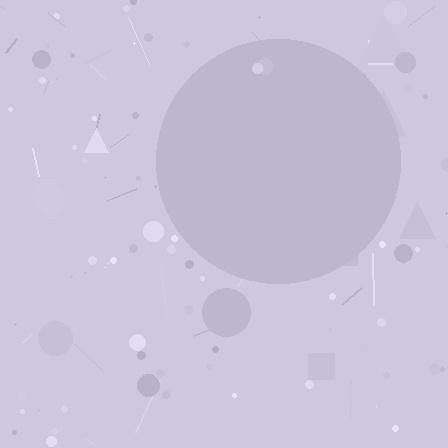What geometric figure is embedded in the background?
A circle is embedded in the background.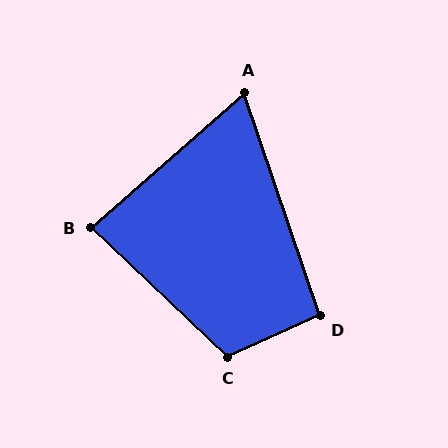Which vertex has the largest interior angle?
C, at approximately 113 degrees.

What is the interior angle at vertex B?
Approximately 85 degrees (acute).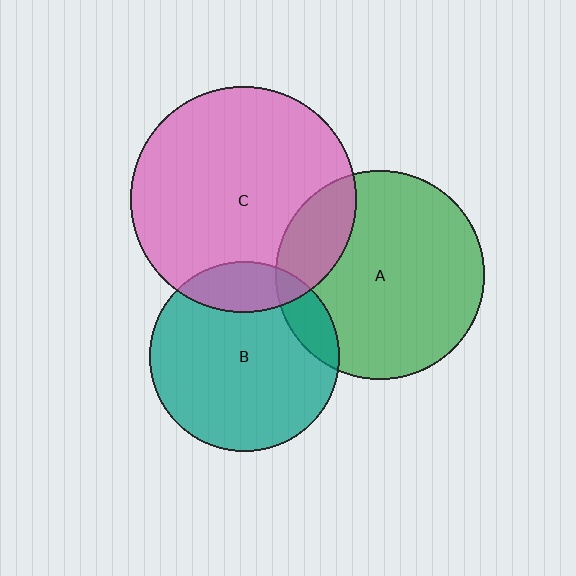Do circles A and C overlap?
Yes.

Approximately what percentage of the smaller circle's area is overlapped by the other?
Approximately 20%.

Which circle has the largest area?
Circle C (pink).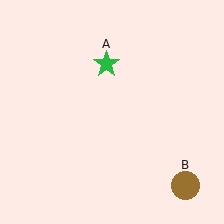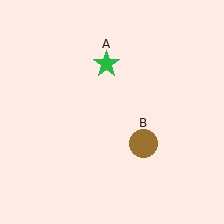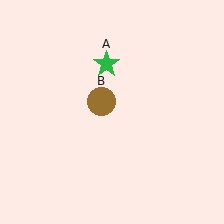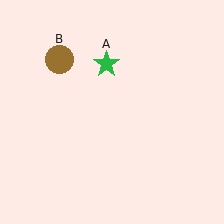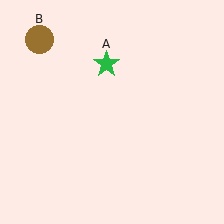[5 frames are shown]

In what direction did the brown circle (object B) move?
The brown circle (object B) moved up and to the left.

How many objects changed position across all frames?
1 object changed position: brown circle (object B).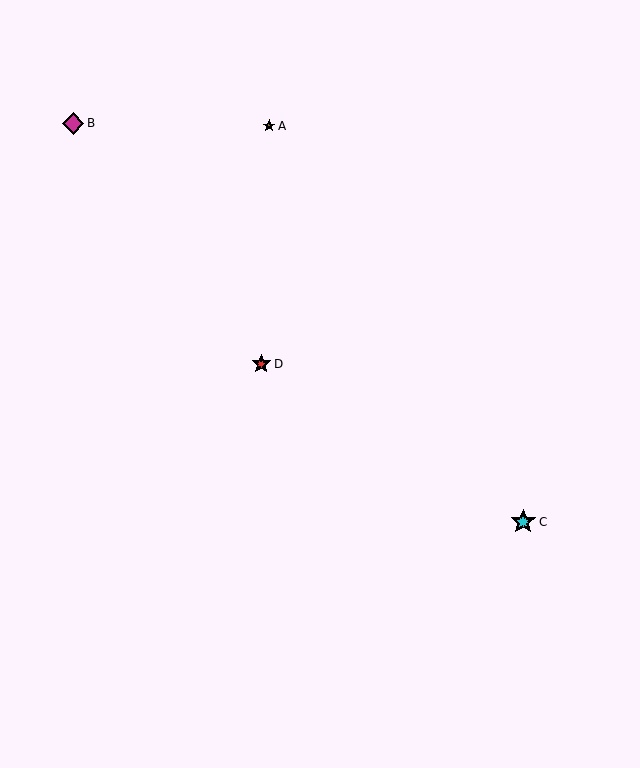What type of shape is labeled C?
Shape C is a cyan star.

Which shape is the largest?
The cyan star (labeled C) is the largest.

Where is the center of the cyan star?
The center of the cyan star is at (523, 522).